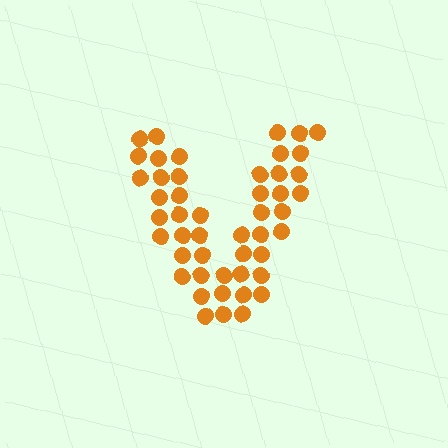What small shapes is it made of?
It is made of small circles.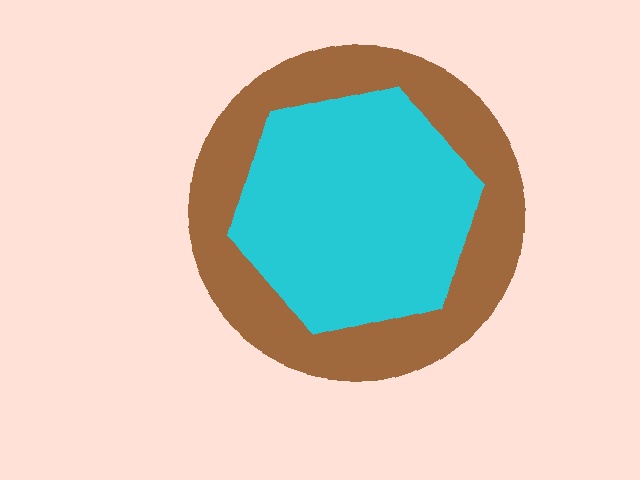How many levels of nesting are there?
2.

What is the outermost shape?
The brown circle.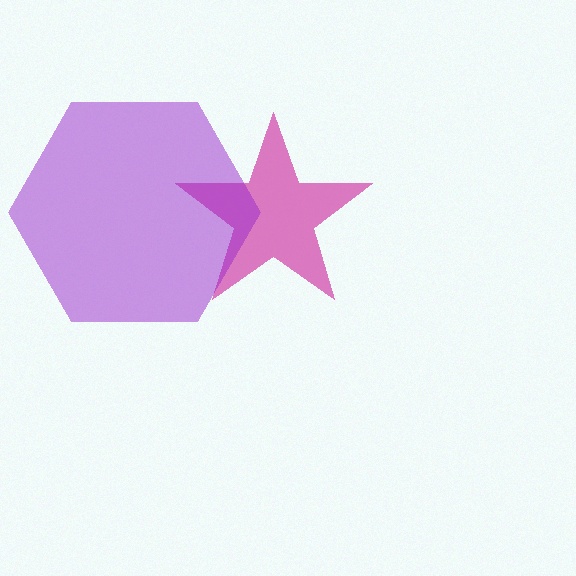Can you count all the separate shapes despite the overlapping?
Yes, there are 2 separate shapes.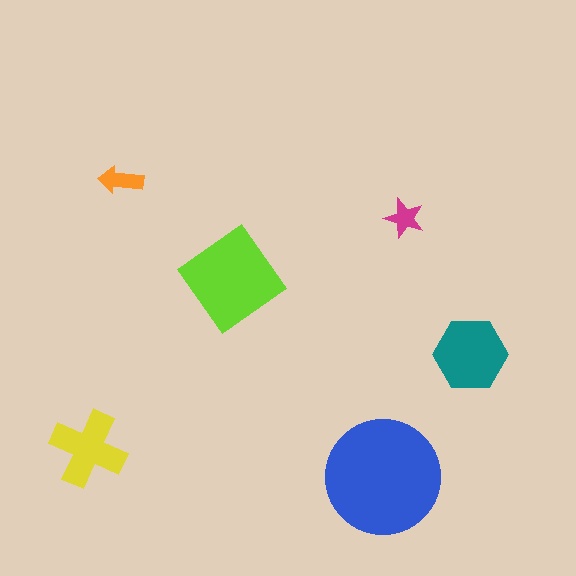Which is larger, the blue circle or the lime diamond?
The blue circle.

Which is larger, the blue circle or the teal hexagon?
The blue circle.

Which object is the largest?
The blue circle.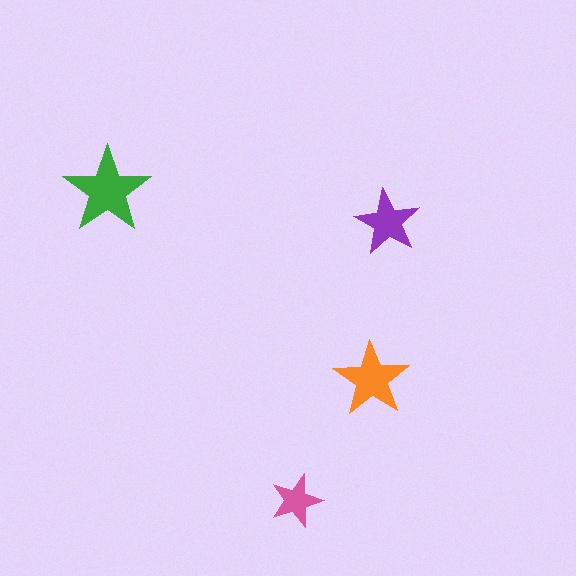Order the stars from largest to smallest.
the green one, the orange one, the purple one, the pink one.